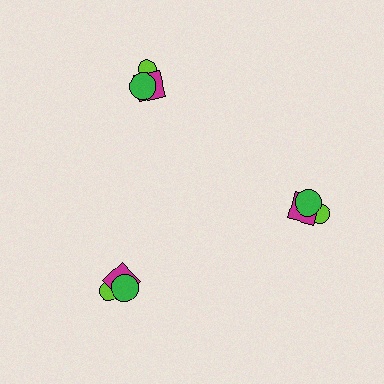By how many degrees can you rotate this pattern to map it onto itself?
The pattern maps onto itself every 120 degrees of rotation.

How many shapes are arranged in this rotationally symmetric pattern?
There are 9 shapes, arranged in 3 groups of 3.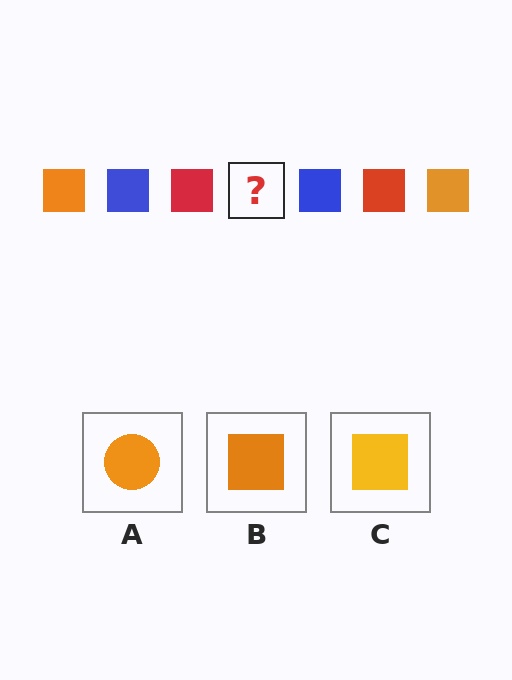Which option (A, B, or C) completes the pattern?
B.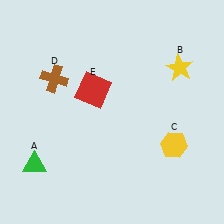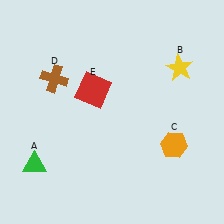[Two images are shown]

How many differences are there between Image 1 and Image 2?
There is 1 difference between the two images.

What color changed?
The hexagon (C) changed from yellow in Image 1 to orange in Image 2.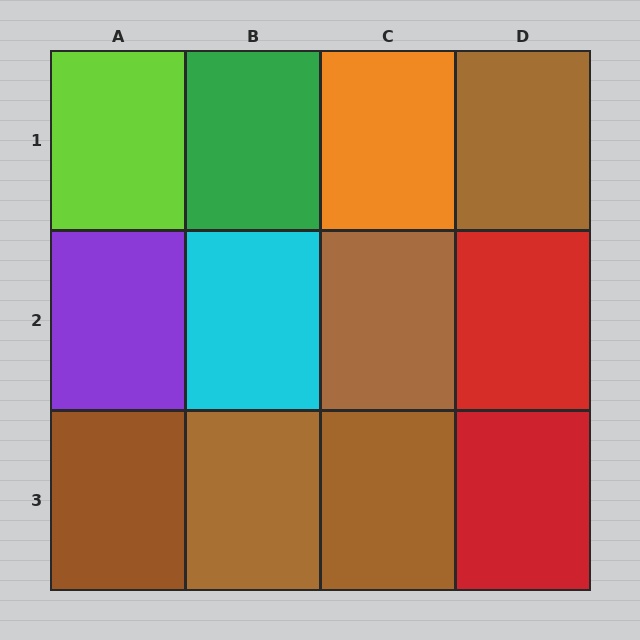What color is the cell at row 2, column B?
Cyan.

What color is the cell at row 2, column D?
Red.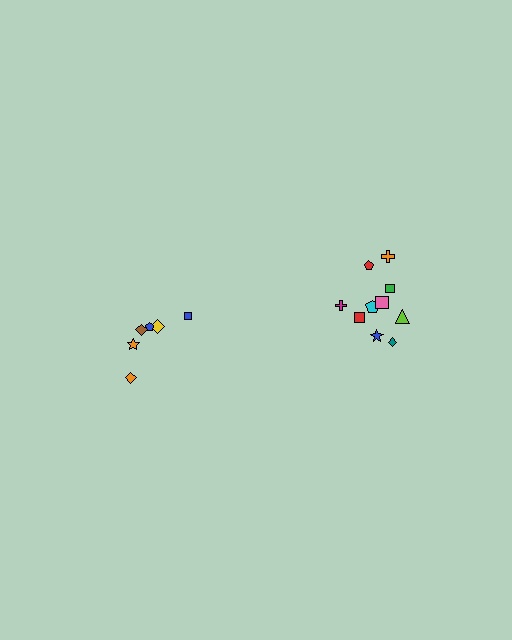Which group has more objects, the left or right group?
The right group.